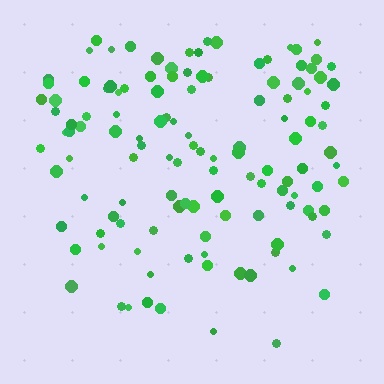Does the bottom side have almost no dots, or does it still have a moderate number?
Still a moderate number, just noticeably fewer than the top.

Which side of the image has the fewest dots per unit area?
The bottom.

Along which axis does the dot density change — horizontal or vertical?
Vertical.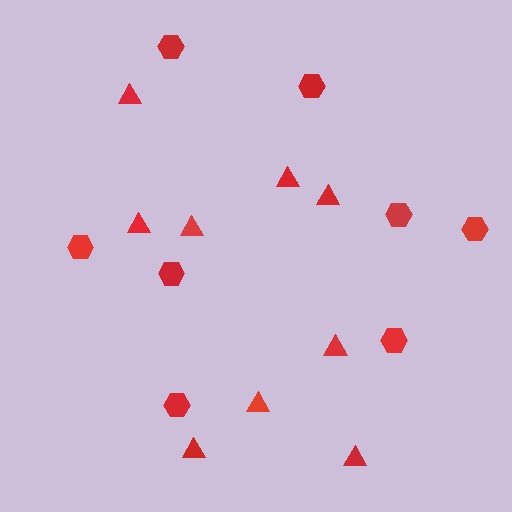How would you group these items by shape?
There are 2 groups: one group of hexagons (8) and one group of triangles (9).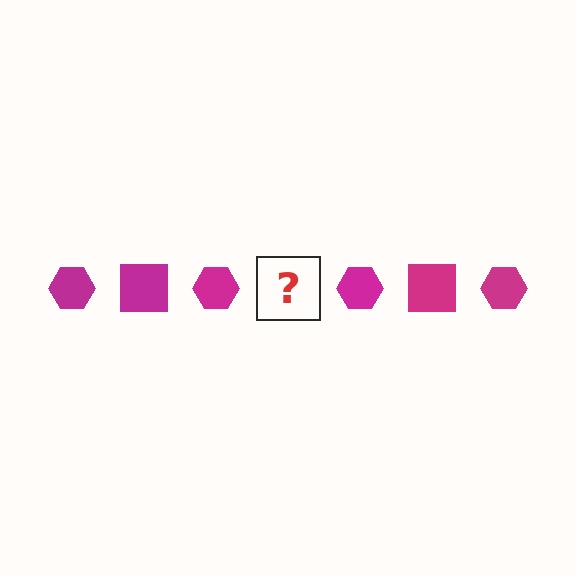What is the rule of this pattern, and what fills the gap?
The rule is that the pattern cycles through hexagon, square shapes in magenta. The gap should be filled with a magenta square.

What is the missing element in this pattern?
The missing element is a magenta square.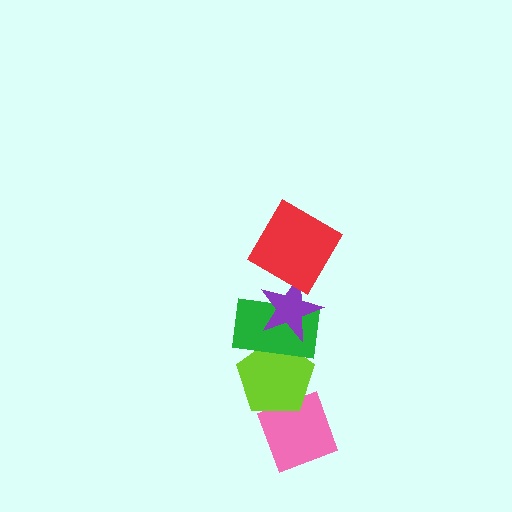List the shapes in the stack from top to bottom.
From top to bottom: the red diamond, the purple star, the green rectangle, the lime pentagon, the pink diamond.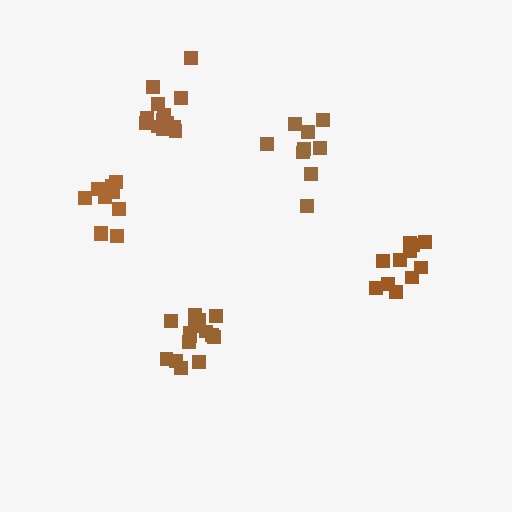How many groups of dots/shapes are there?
There are 5 groups.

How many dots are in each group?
Group 1: 11 dots, Group 2: 13 dots, Group 3: 15 dots, Group 4: 9 dots, Group 5: 11 dots (59 total).